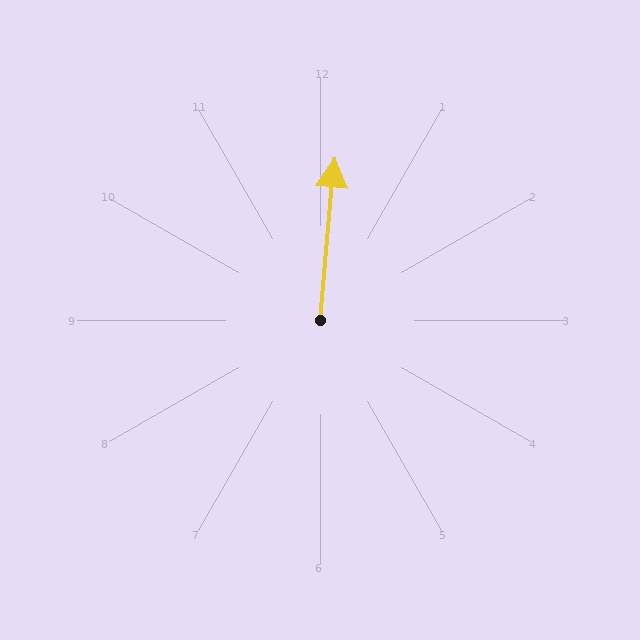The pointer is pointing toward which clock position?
Roughly 12 o'clock.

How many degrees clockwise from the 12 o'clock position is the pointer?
Approximately 5 degrees.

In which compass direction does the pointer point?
North.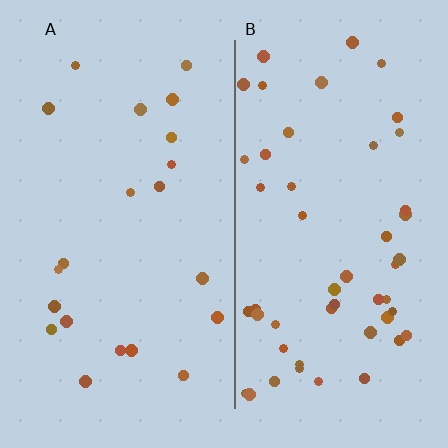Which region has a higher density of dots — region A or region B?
B (the right).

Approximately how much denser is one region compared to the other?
Approximately 2.4× — region B over region A.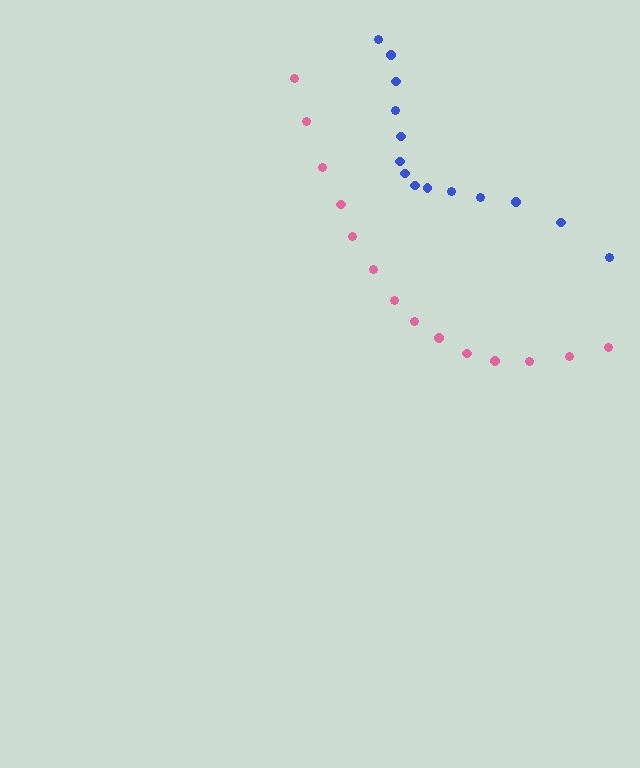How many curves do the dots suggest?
There are 2 distinct paths.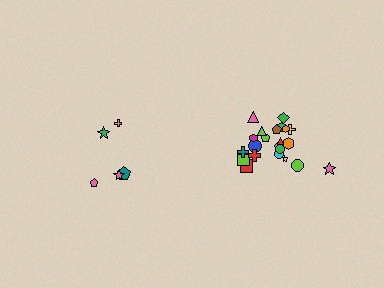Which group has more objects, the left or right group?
The right group.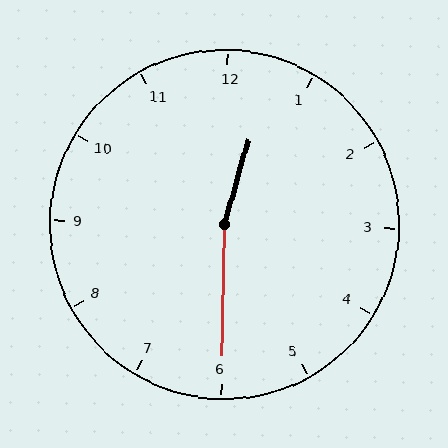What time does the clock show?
12:30.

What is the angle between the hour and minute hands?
Approximately 165 degrees.